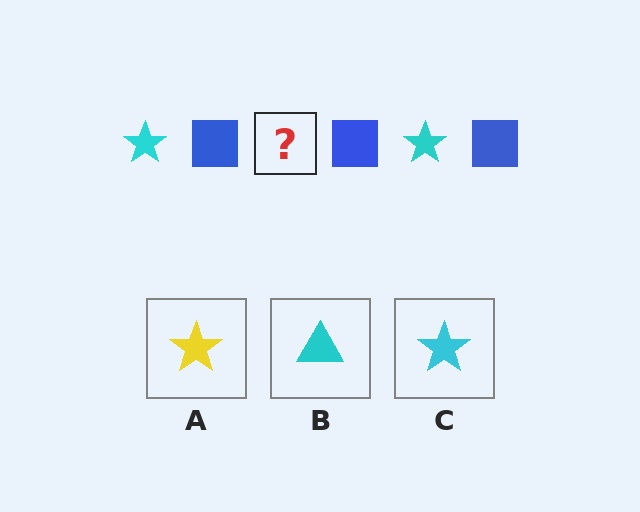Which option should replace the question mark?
Option C.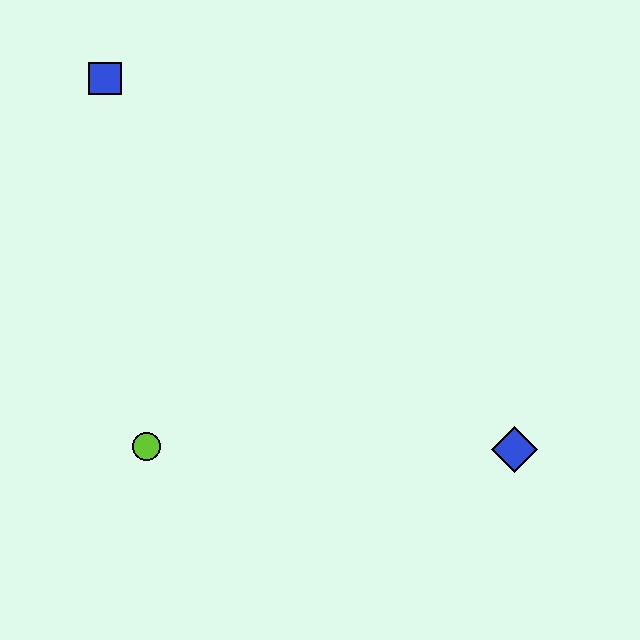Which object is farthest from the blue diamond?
The blue square is farthest from the blue diamond.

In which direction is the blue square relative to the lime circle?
The blue square is above the lime circle.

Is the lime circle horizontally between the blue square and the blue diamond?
Yes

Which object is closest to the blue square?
The lime circle is closest to the blue square.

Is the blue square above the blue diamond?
Yes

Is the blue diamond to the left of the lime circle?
No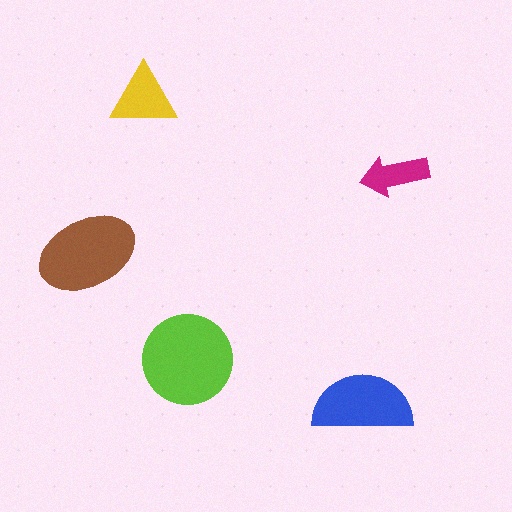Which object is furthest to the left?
The brown ellipse is leftmost.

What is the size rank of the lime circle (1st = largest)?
1st.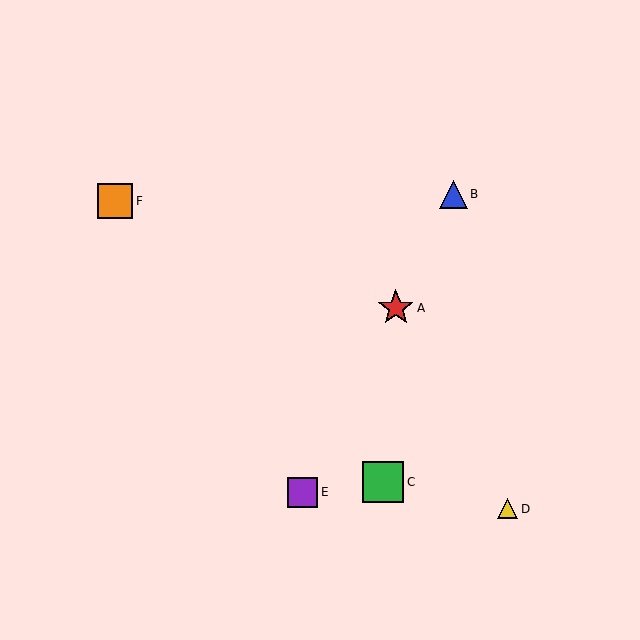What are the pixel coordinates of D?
Object D is at (508, 509).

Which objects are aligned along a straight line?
Objects A, B, E are aligned along a straight line.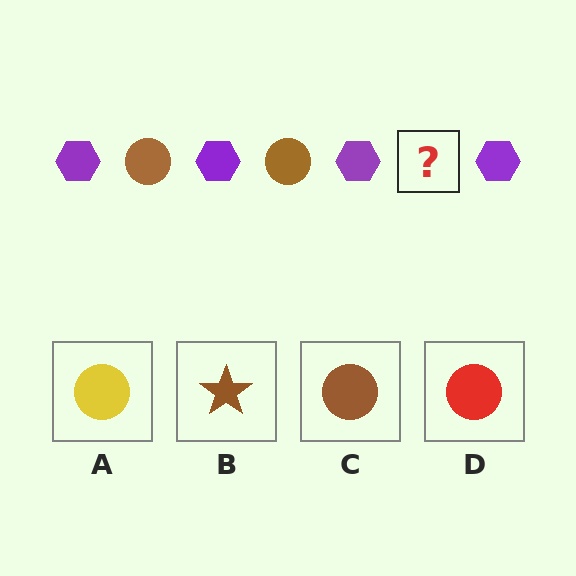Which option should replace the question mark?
Option C.